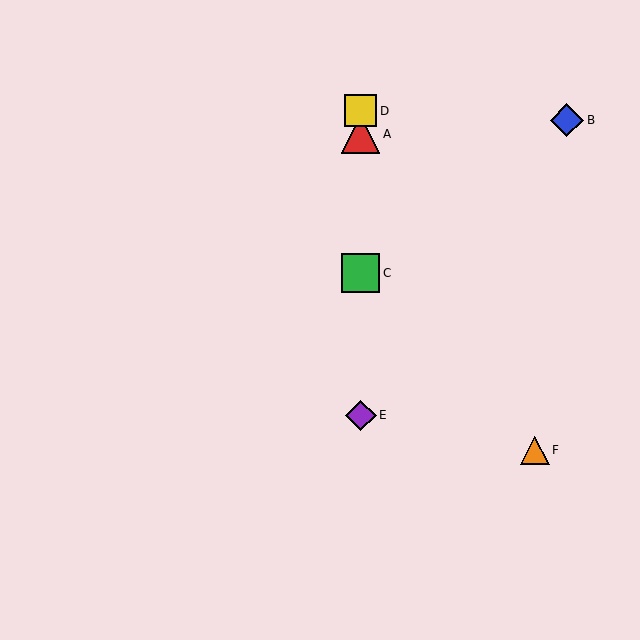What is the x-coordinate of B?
Object B is at x≈567.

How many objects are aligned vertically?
4 objects (A, C, D, E) are aligned vertically.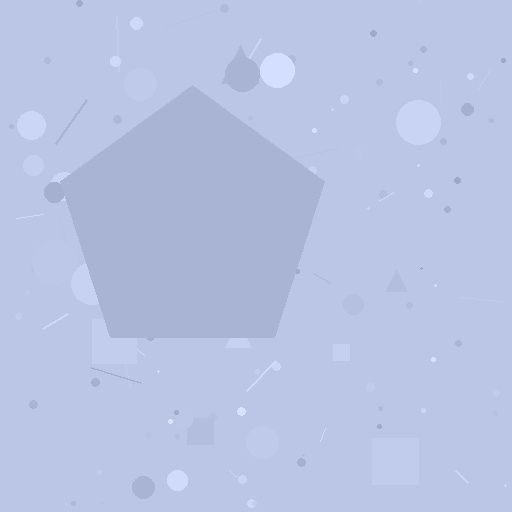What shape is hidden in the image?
A pentagon is hidden in the image.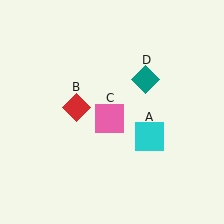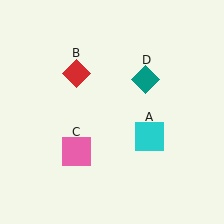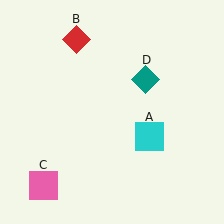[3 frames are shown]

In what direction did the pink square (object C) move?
The pink square (object C) moved down and to the left.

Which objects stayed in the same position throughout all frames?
Cyan square (object A) and teal diamond (object D) remained stationary.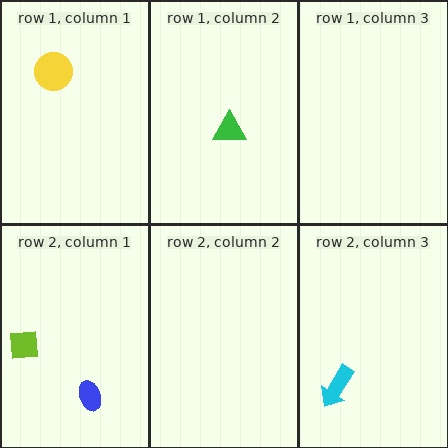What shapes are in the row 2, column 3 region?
The cyan arrow.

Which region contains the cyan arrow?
The row 2, column 3 region.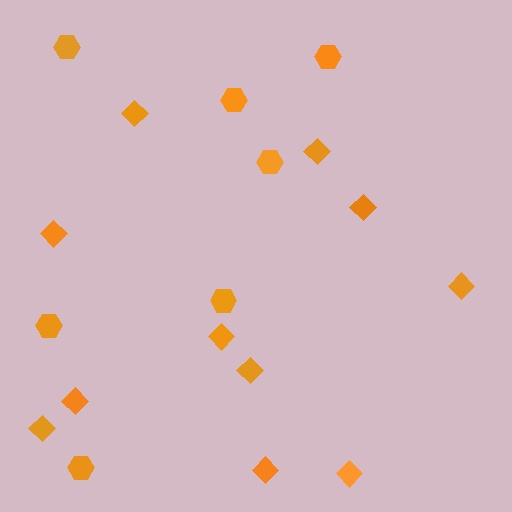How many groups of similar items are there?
There are 2 groups: one group of diamonds (11) and one group of hexagons (7).